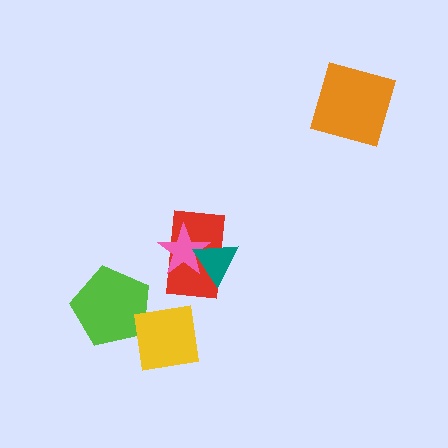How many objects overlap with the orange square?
0 objects overlap with the orange square.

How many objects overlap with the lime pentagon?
1 object overlaps with the lime pentagon.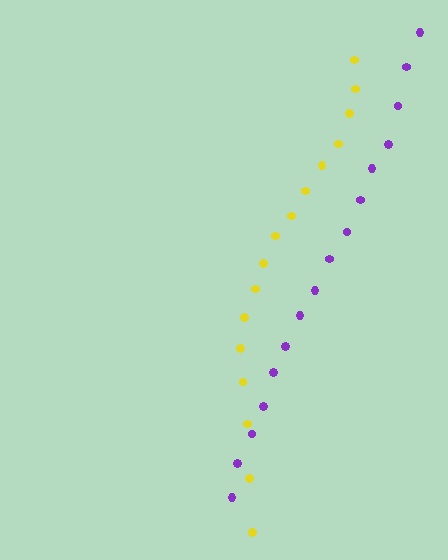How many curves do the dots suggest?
There are 2 distinct paths.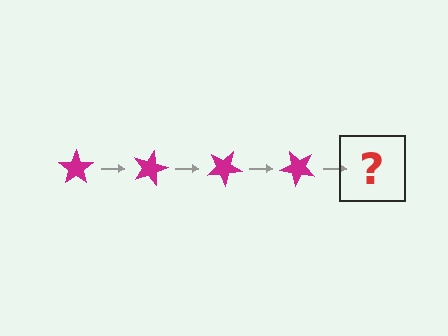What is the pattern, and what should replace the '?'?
The pattern is that the star rotates 15 degrees each step. The '?' should be a magenta star rotated 60 degrees.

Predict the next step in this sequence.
The next step is a magenta star rotated 60 degrees.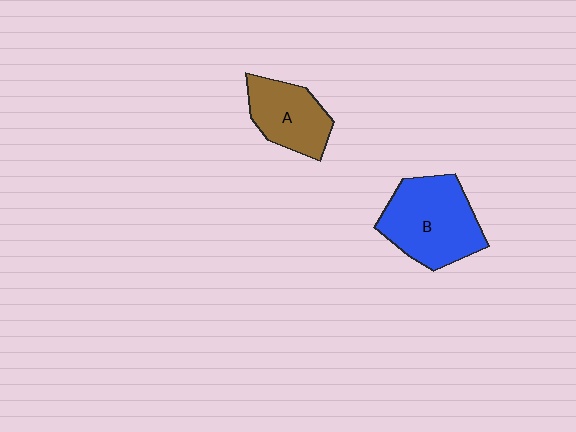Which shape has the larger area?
Shape B (blue).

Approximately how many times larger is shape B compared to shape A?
Approximately 1.5 times.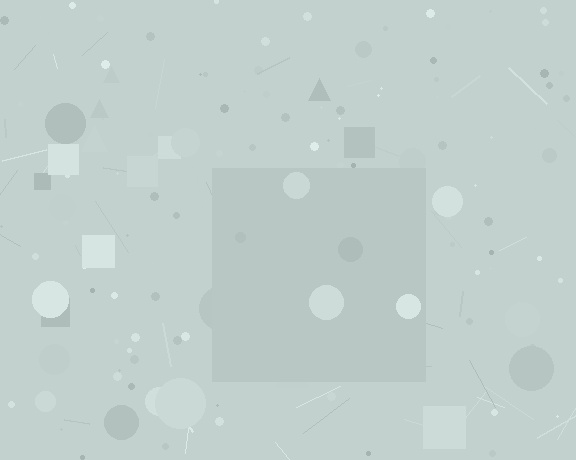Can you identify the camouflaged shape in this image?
The camouflaged shape is a square.